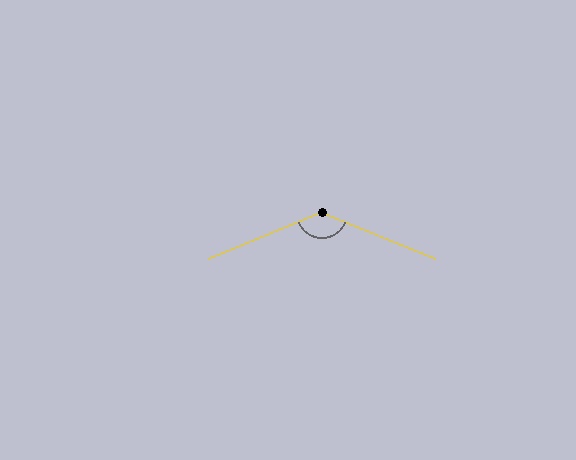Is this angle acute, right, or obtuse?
It is obtuse.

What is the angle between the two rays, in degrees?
Approximately 136 degrees.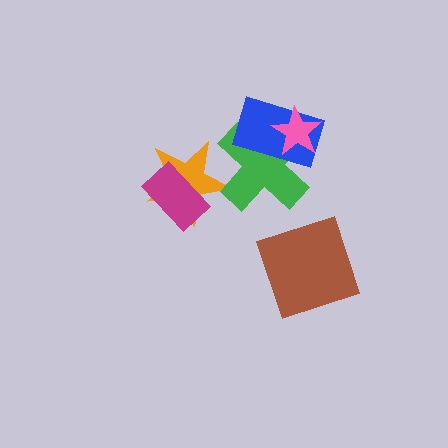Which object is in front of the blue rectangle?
The pink star is in front of the blue rectangle.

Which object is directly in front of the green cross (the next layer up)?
The blue rectangle is directly in front of the green cross.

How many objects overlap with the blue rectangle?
2 objects overlap with the blue rectangle.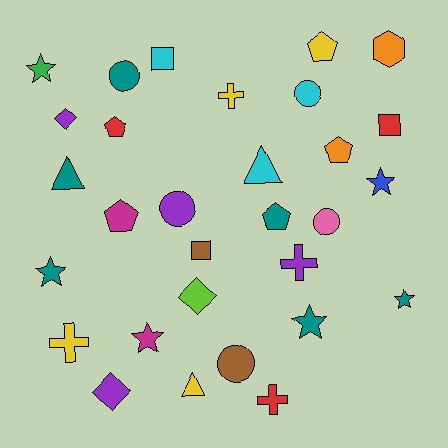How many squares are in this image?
There are 3 squares.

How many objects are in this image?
There are 30 objects.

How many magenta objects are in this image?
There are 2 magenta objects.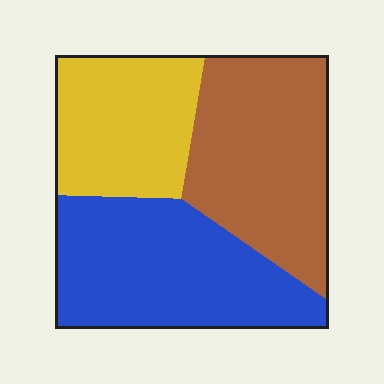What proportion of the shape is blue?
Blue covers 38% of the shape.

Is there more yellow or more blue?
Blue.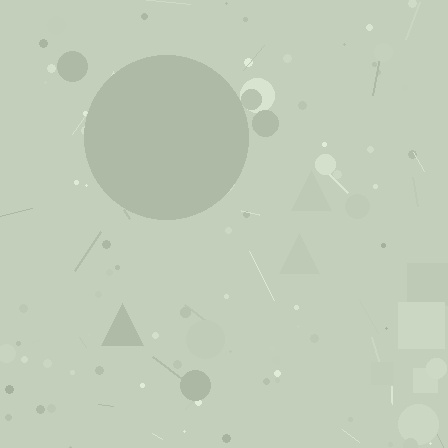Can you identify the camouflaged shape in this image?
The camouflaged shape is a circle.